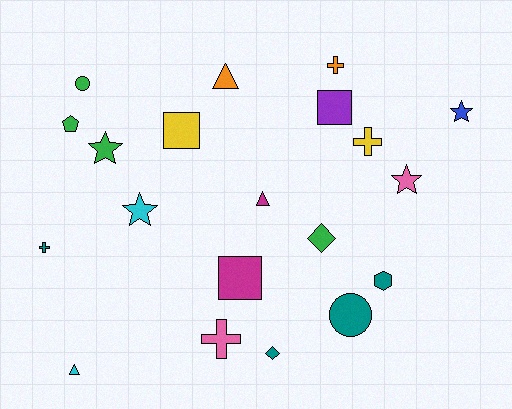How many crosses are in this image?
There are 4 crosses.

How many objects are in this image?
There are 20 objects.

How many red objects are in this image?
There are no red objects.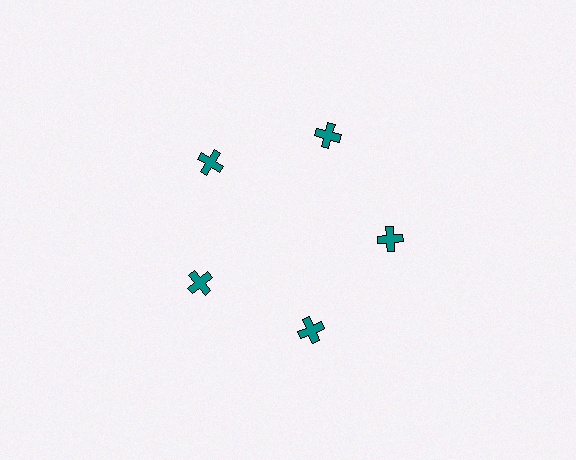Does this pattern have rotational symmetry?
Yes, this pattern has 5-fold rotational symmetry. It looks the same after rotating 72 degrees around the center.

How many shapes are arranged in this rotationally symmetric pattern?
There are 5 shapes, arranged in 5 groups of 1.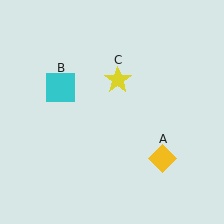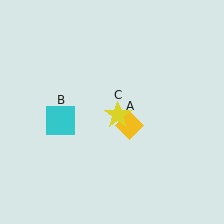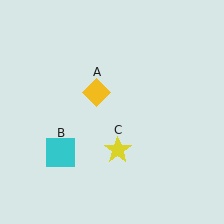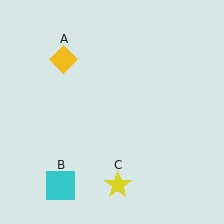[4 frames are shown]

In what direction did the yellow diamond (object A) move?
The yellow diamond (object A) moved up and to the left.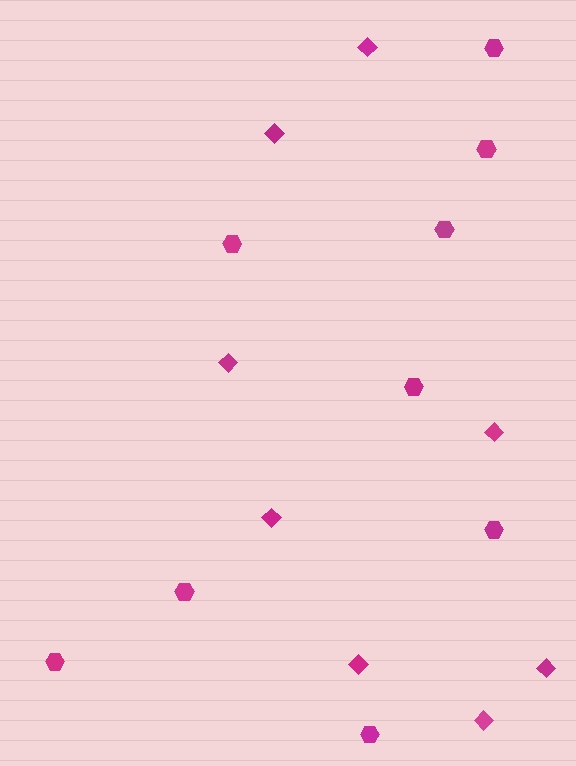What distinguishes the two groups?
There are 2 groups: one group of diamonds (8) and one group of hexagons (9).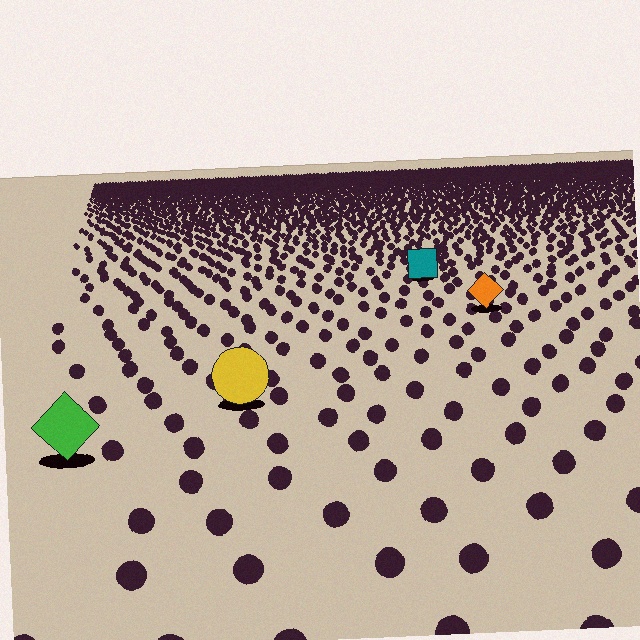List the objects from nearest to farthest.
From nearest to farthest: the green diamond, the yellow circle, the orange diamond, the teal square.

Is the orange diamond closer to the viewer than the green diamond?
No. The green diamond is closer — you can tell from the texture gradient: the ground texture is coarser near it.